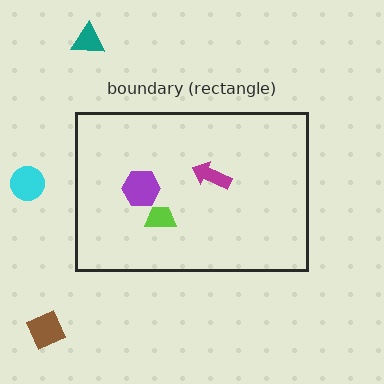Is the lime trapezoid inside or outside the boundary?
Inside.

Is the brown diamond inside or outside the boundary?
Outside.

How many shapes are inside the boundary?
3 inside, 3 outside.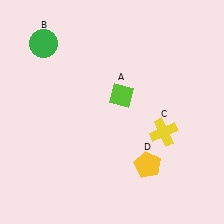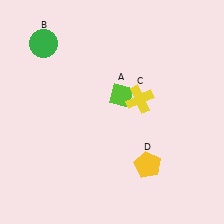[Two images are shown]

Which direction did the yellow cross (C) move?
The yellow cross (C) moved up.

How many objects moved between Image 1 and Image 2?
1 object moved between the two images.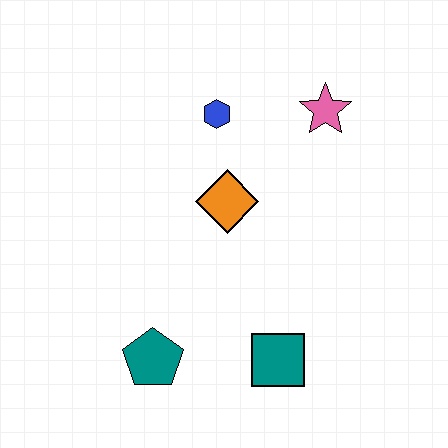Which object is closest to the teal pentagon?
The teal square is closest to the teal pentagon.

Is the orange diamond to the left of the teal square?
Yes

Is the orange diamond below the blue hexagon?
Yes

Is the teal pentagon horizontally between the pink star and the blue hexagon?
No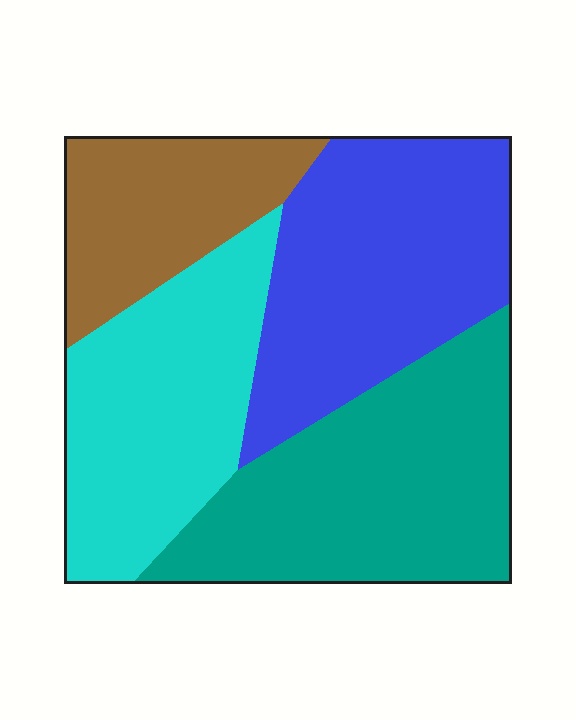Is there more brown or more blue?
Blue.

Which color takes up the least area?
Brown, at roughly 15%.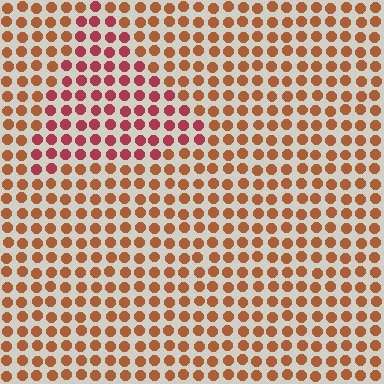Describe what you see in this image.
The image is filled with small brown elements in a uniform arrangement. A triangle-shaped region is visible where the elements are tinted to a slightly different hue, forming a subtle color boundary.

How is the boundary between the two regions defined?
The boundary is defined purely by a slight shift in hue (about 31 degrees). Spacing, size, and orientation are identical on both sides.